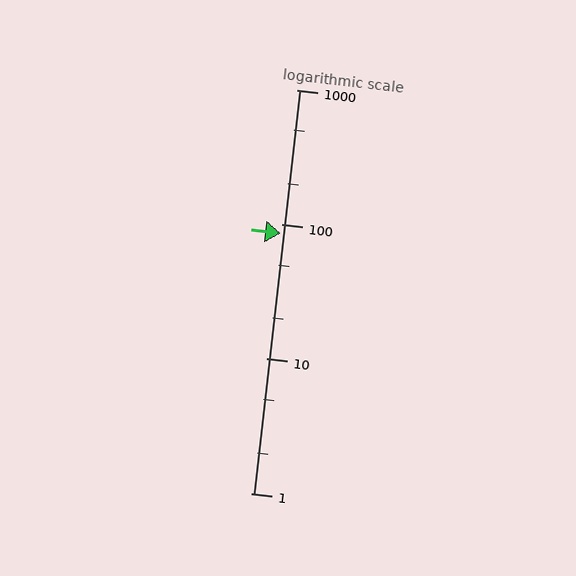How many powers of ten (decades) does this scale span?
The scale spans 3 decades, from 1 to 1000.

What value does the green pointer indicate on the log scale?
The pointer indicates approximately 85.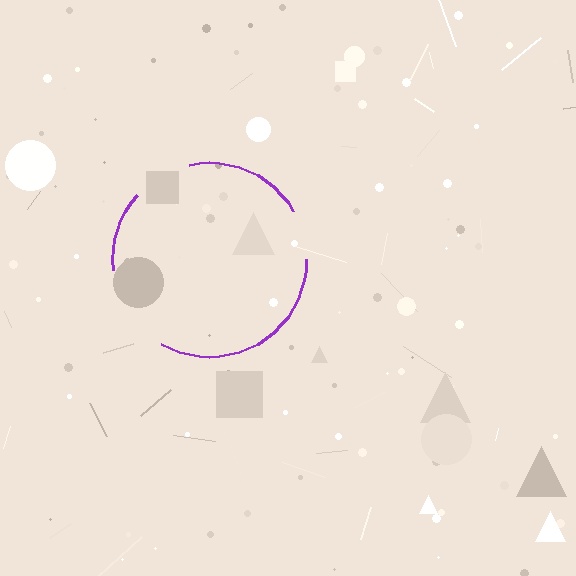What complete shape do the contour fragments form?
The contour fragments form a circle.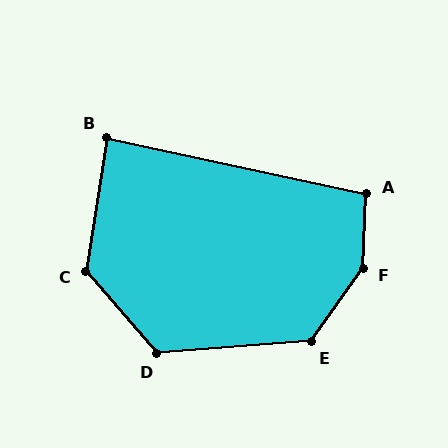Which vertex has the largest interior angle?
F, at approximately 147 degrees.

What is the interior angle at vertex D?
Approximately 126 degrees (obtuse).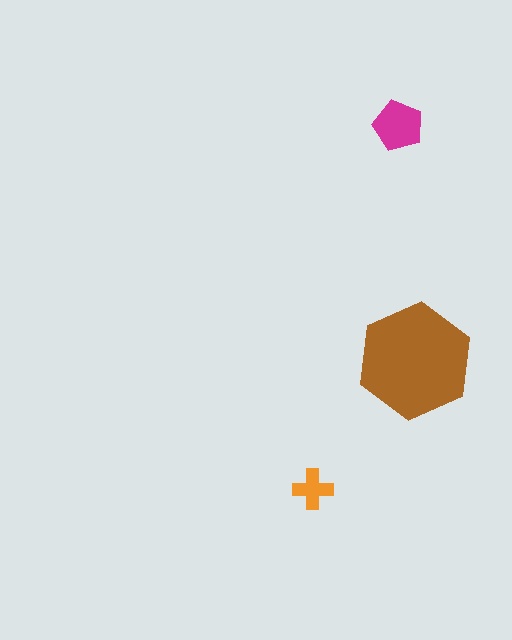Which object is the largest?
The brown hexagon.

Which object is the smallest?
The orange cross.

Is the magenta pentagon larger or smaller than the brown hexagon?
Smaller.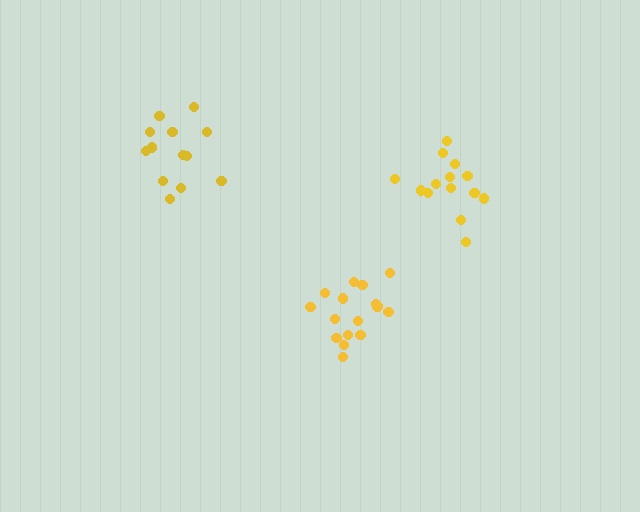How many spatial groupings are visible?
There are 3 spatial groupings.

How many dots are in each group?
Group 1: 16 dots, Group 2: 14 dots, Group 3: 13 dots (43 total).